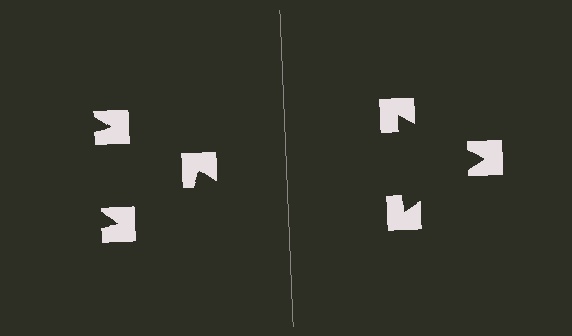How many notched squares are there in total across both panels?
6 — 3 on each side.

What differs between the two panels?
The notched squares are positioned identically on both sides; only the wedge orientations differ. On the right they align to a triangle; on the left they are misaligned.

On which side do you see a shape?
An illusory triangle appears on the right side. On the left side the wedge cuts are rotated, so no coherent shape forms.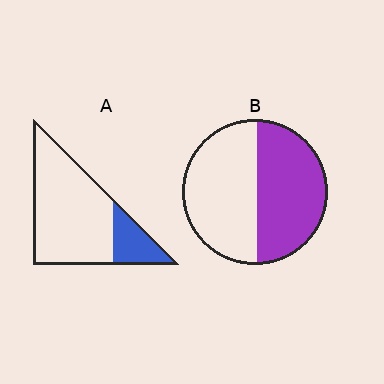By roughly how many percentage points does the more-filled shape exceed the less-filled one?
By roughly 30 percentage points (B over A).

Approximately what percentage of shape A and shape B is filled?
A is approximately 20% and B is approximately 50%.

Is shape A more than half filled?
No.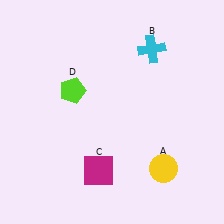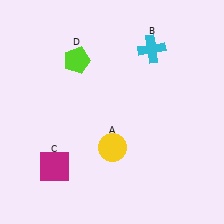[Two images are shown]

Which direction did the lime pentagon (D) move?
The lime pentagon (D) moved up.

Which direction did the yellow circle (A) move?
The yellow circle (A) moved left.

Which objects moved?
The objects that moved are: the yellow circle (A), the magenta square (C), the lime pentagon (D).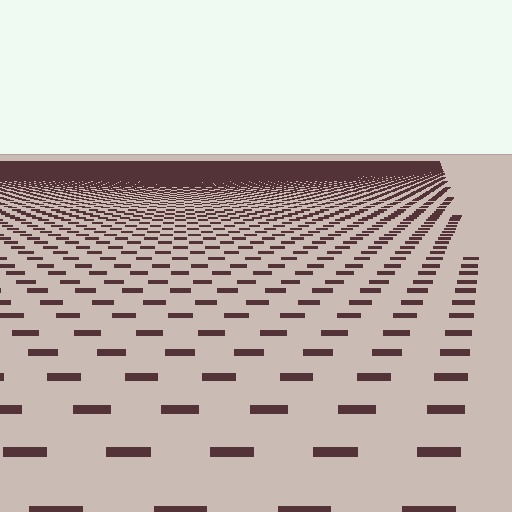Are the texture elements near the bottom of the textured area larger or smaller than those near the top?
Larger. Near the bottom, elements are closer to the viewer and appear at a bigger on-screen size.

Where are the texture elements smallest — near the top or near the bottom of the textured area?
Near the top.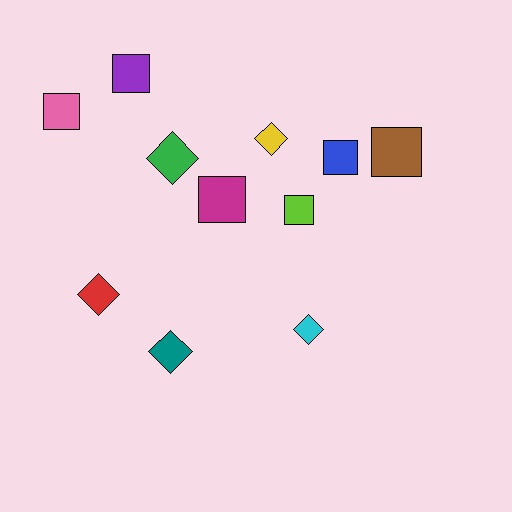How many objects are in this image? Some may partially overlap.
There are 11 objects.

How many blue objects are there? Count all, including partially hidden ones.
There is 1 blue object.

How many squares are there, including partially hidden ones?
There are 6 squares.